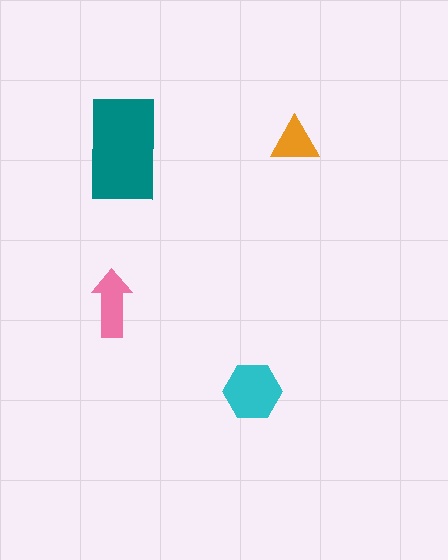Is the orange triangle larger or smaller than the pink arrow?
Smaller.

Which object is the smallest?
The orange triangle.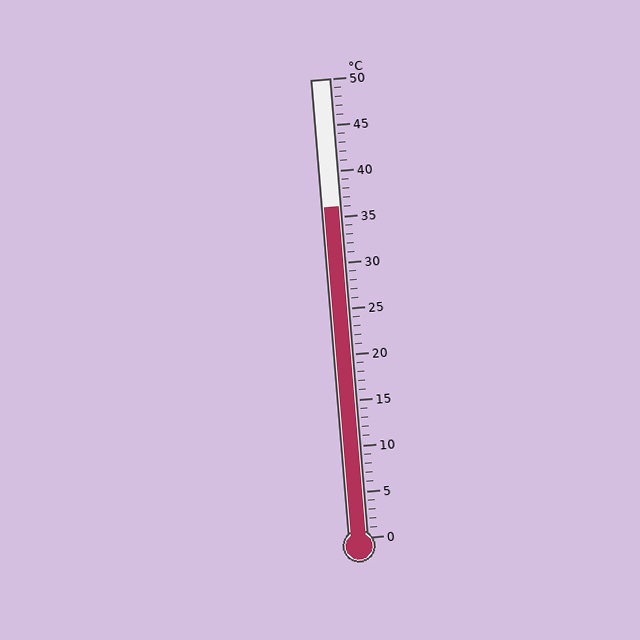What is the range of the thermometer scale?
The thermometer scale ranges from 0°C to 50°C.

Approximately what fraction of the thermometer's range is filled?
The thermometer is filled to approximately 70% of its range.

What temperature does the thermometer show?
The thermometer shows approximately 36°C.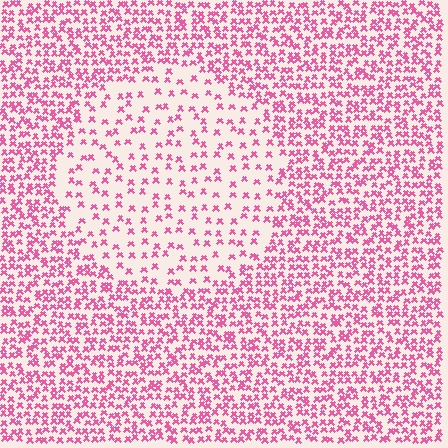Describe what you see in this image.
The image contains small pink elements arranged at two different densities. A circle-shaped region is visible where the elements are less densely packed than the surrounding area.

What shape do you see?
I see a circle.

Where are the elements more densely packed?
The elements are more densely packed outside the circle boundary.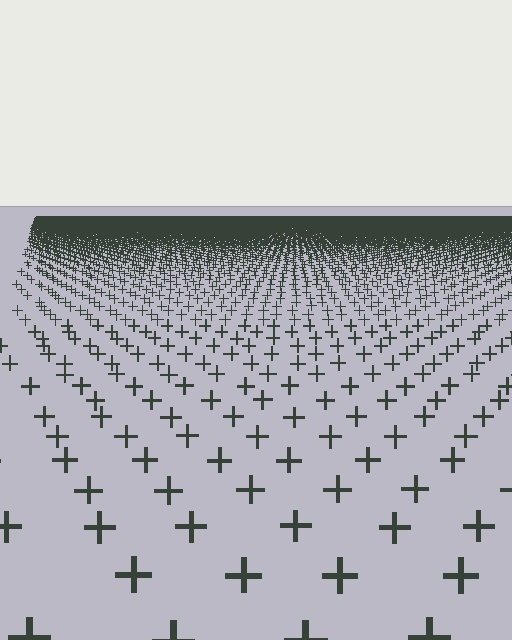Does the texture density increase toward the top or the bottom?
Density increases toward the top.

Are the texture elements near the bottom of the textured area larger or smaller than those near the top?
Larger. Near the bottom, elements are closer to the viewer and appear at a bigger on-screen size.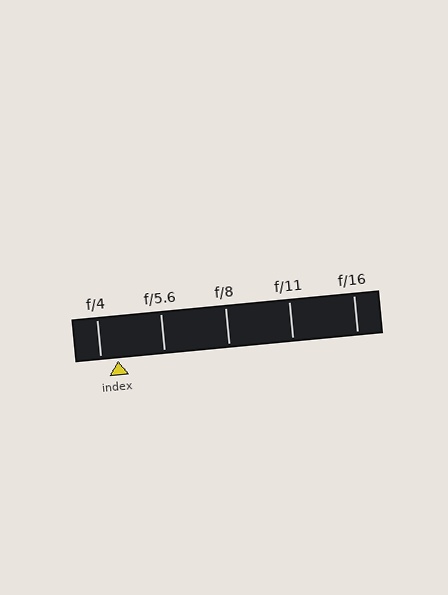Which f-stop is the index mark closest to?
The index mark is closest to f/4.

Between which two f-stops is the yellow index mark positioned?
The index mark is between f/4 and f/5.6.